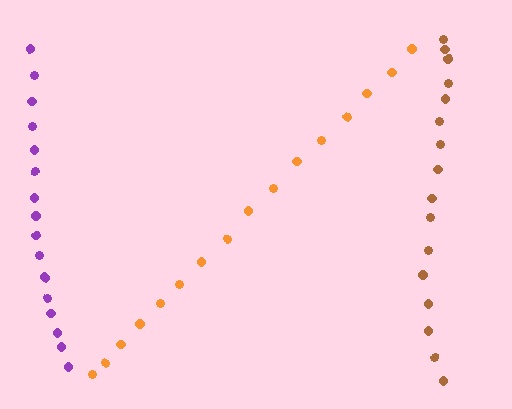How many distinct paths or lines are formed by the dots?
There are 3 distinct paths.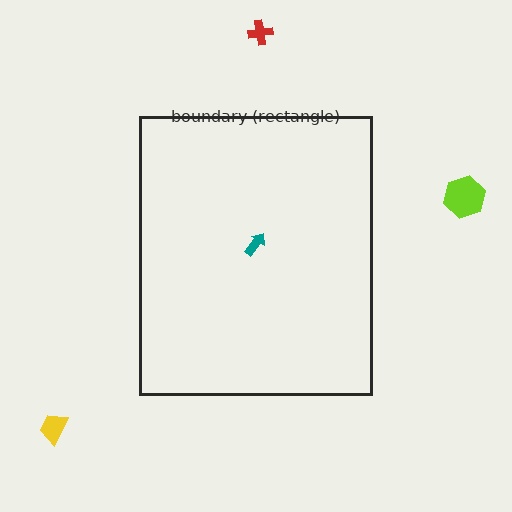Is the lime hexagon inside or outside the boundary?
Outside.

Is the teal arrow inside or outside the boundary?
Inside.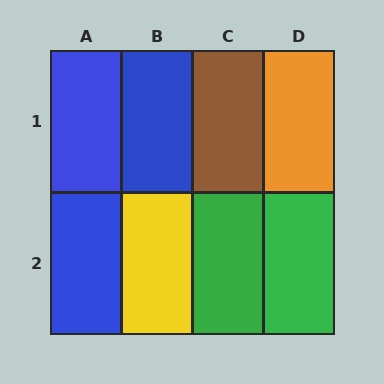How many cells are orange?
1 cell is orange.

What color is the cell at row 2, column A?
Blue.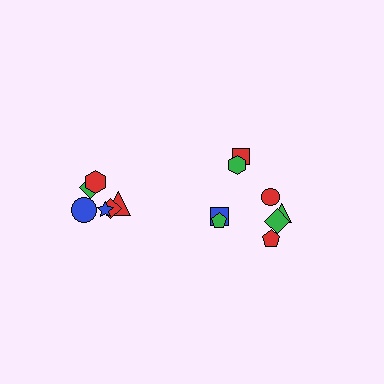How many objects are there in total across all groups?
There are 14 objects.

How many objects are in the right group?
There are 8 objects.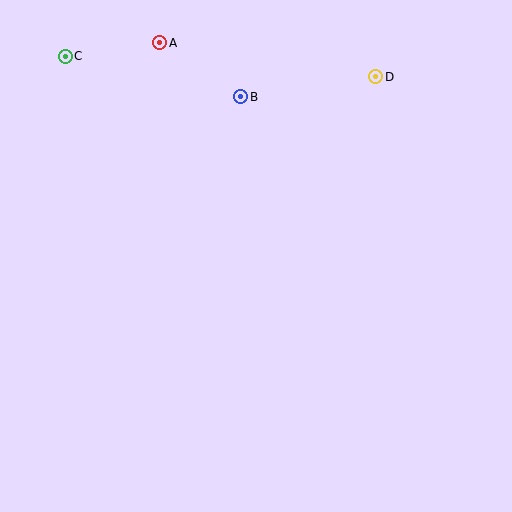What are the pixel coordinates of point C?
Point C is at (65, 56).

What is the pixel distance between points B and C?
The distance between B and C is 180 pixels.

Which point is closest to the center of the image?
Point B at (241, 97) is closest to the center.